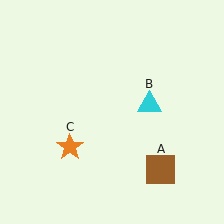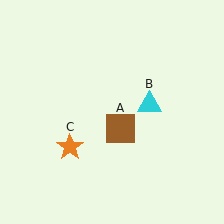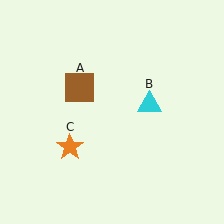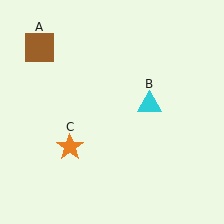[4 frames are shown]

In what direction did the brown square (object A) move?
The brown square (object A) moved up and to the left.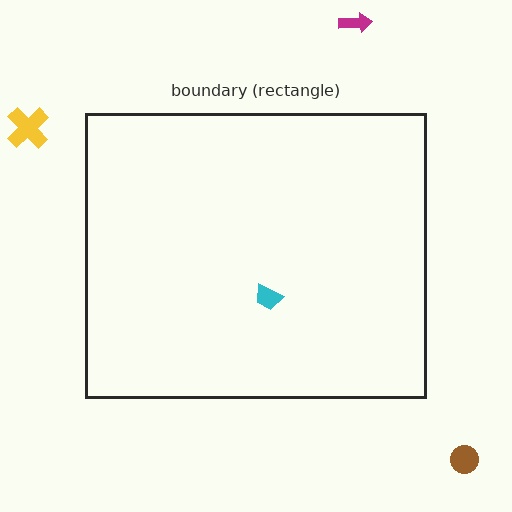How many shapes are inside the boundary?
1 inside, 3 outside.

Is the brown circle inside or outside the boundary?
Outside.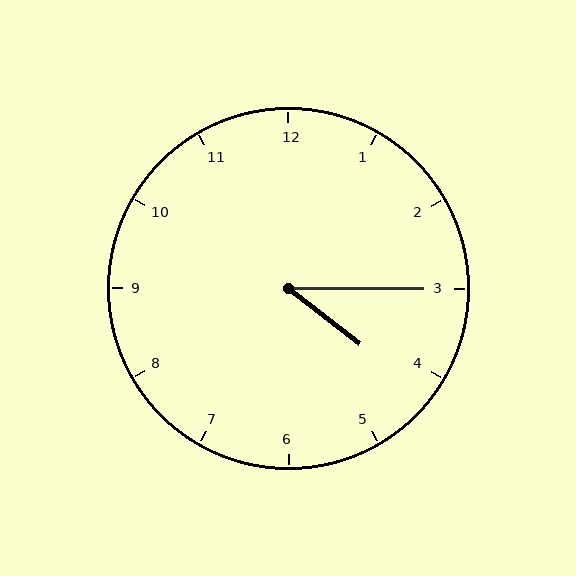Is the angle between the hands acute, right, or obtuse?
It is acute.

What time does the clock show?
4:15.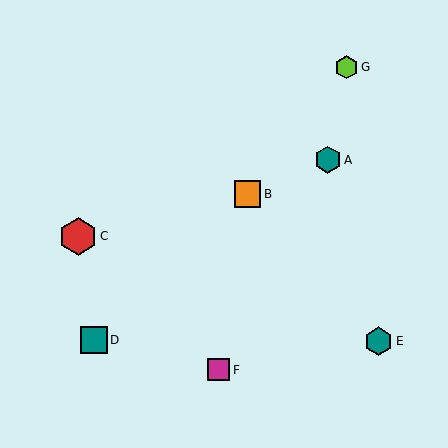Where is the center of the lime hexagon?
The center of the lime hexagon is at (346, 67).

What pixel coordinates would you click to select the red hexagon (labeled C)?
Click at (78, 236) to select the red hexagon C.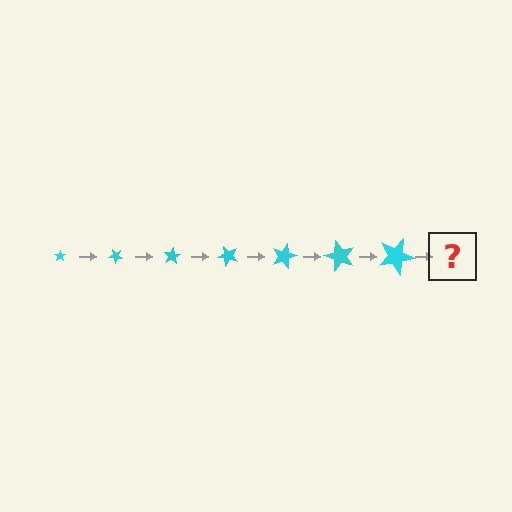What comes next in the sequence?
The next element should be a star, larger than the previous one and rotated 280 degrees from the start.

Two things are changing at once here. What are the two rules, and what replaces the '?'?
The two rules are that the star grows larger each step and it rotates 40 degrees each step. The '?' should be a star, larger than the previous one and rotated 280 degrees from the start.